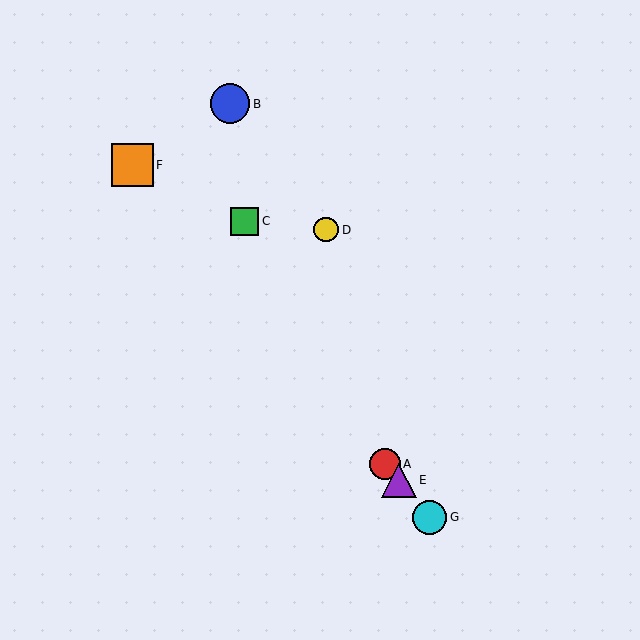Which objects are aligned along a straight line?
Objects A, E, F, G are aligned along a straight line.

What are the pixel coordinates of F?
Object F is at (132, 165).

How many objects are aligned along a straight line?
4 objects (A, E, F, G) are aligned along a straight line.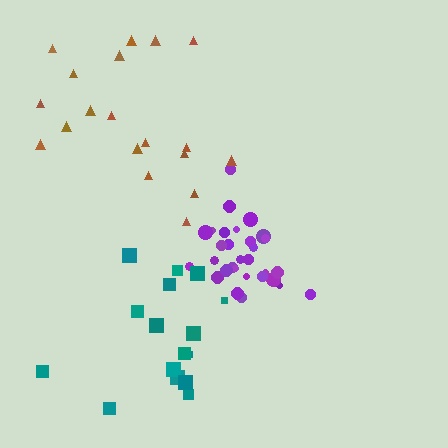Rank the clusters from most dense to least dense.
purple, brown, teal.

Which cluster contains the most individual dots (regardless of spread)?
Purple (30).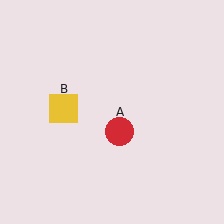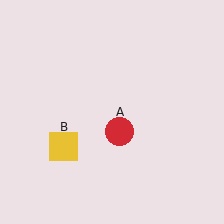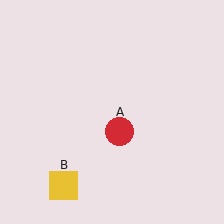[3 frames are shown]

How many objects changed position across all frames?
1 object changed position: yellow square (object B).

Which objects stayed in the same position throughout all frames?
Red circle (object A) remained stationary.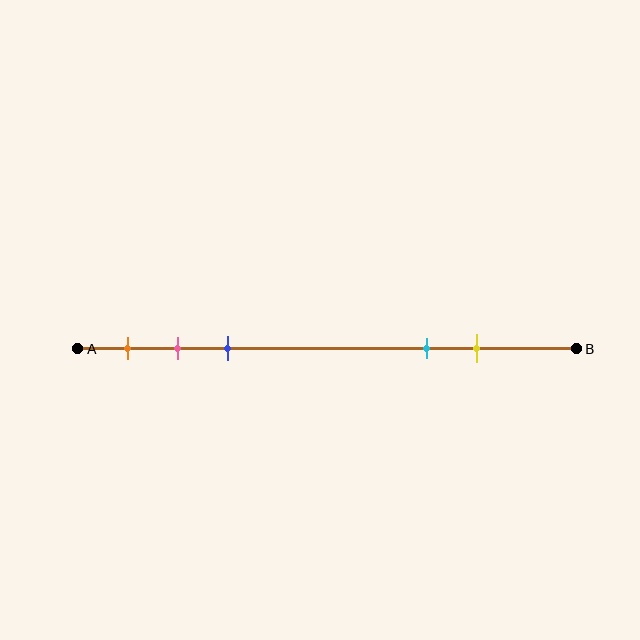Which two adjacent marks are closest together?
The pink and blue marks are the closest adjacent pair.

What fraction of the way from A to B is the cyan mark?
The cyan mark is approximately 70% (0.7) of the way from A to B.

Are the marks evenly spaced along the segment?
No, the marks are not evenly spaced.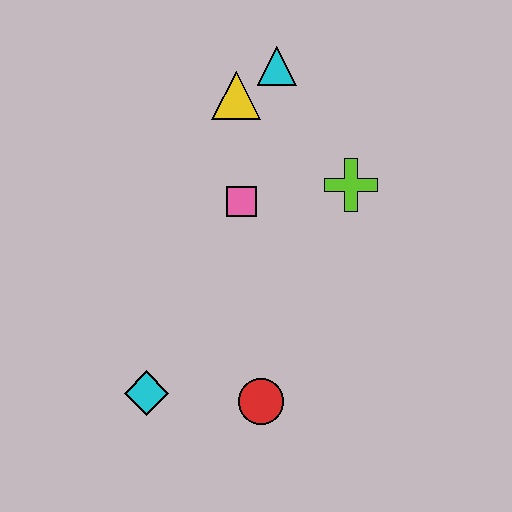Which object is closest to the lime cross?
The pink square is closest to the lime cross.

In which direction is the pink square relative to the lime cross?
The pink square is to the left of the lime cross.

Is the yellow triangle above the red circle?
Yes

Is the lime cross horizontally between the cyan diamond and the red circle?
No